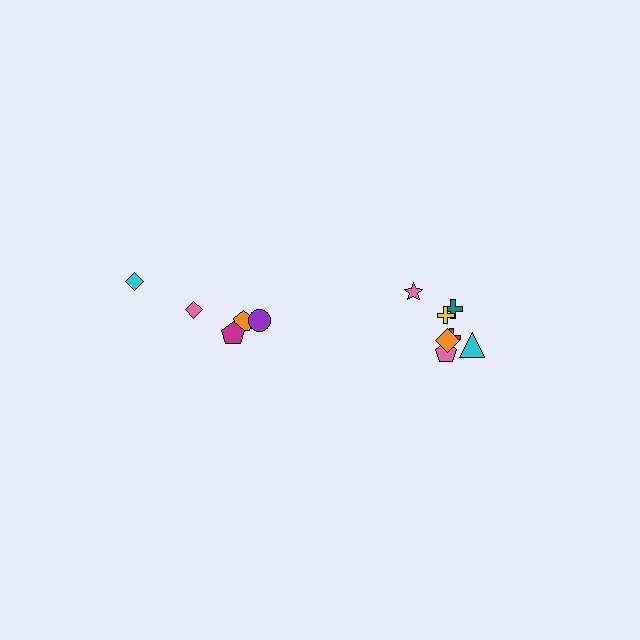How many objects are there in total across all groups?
There are 12 objects.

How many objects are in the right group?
There are 7 objects.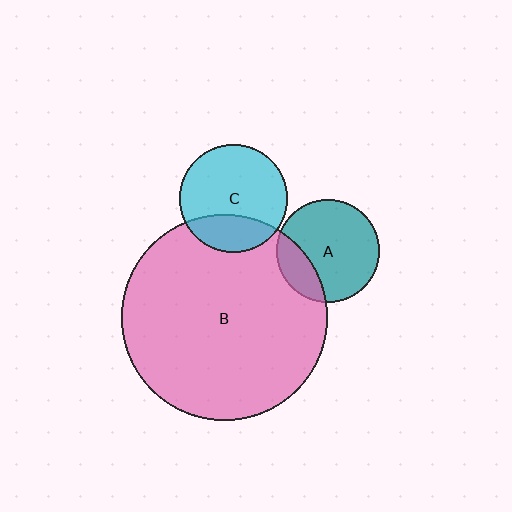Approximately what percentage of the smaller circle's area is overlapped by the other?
Approximately 25%.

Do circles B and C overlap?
Yes.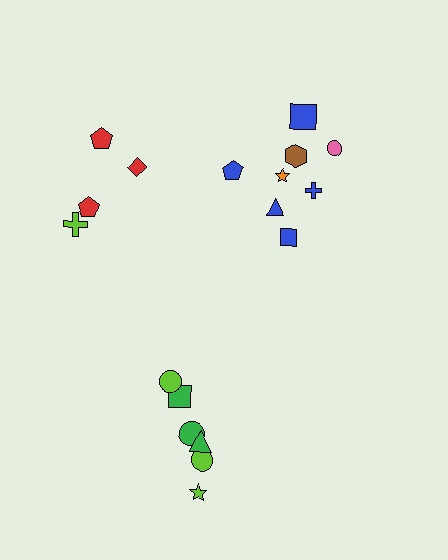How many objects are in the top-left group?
There are 4 objects.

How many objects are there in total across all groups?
There are 18 objects.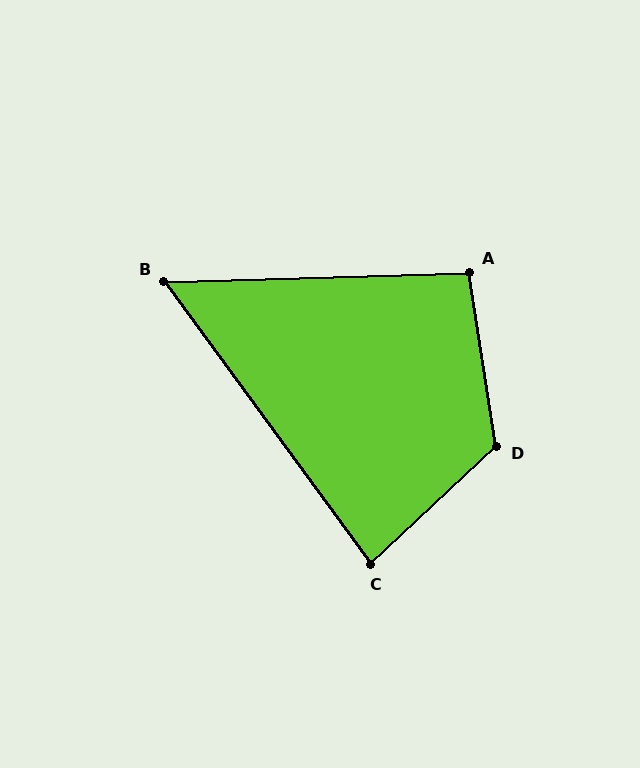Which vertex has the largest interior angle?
D, at approximately 124 degrees.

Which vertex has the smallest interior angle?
B, at approximately 56 degrees.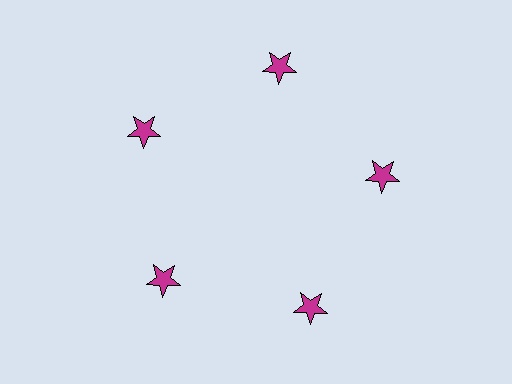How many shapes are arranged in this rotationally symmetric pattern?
There are 5 shapes, arranged in 5 groups of 1.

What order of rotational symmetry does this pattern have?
This pattern has 5-fold rotational symmetry.